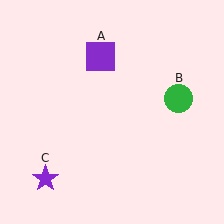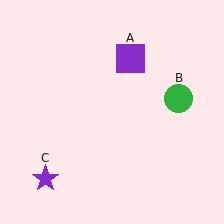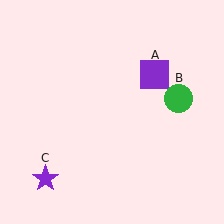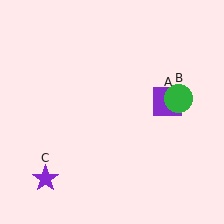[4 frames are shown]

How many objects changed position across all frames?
1 object changed position: purple square (object A).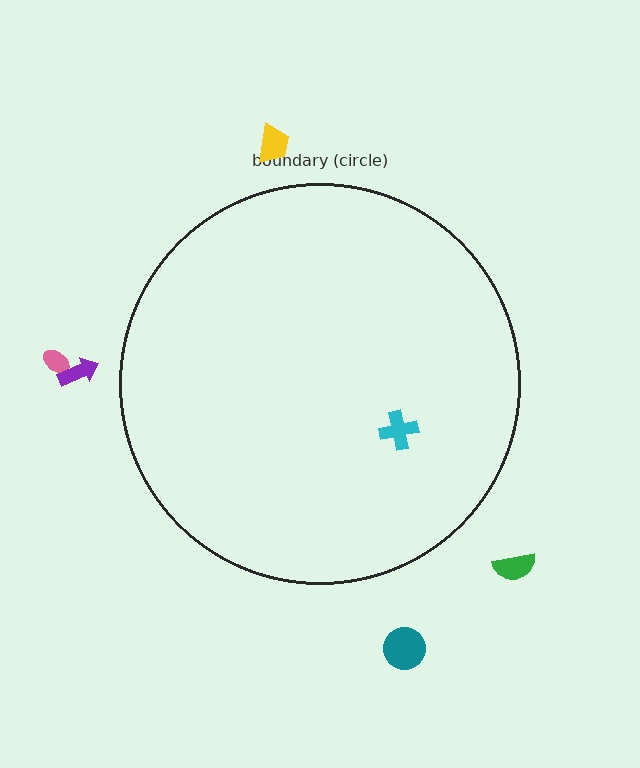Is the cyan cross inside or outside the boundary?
Inside.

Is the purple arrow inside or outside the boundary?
Outside.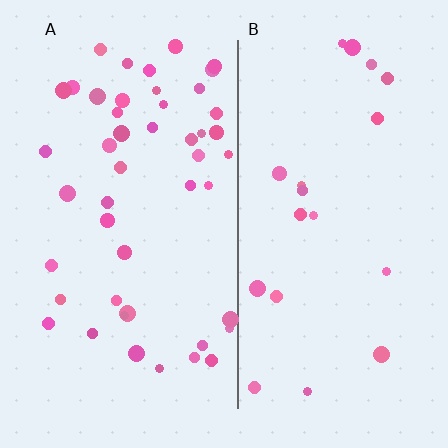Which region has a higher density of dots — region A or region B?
A (the left).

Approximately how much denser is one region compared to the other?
Approximately 2.4× — region A over region B.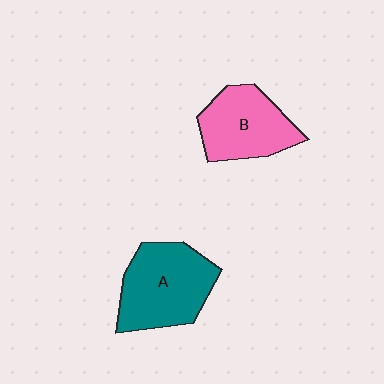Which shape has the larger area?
Shape A (teal).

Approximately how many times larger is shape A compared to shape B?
Approximately 1.2 times.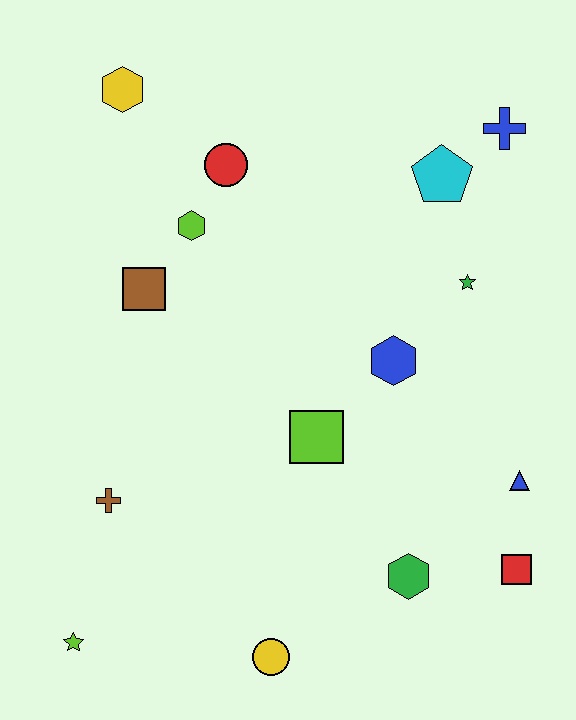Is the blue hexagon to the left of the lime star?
No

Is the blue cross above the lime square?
Yes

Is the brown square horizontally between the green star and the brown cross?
Yes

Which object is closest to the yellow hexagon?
The red circle is closest to the yellow hexagon.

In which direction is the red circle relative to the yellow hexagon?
The red circle is to the right of the yellow hexagon.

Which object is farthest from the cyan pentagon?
The lime star is farthest from the cyan pentagon.